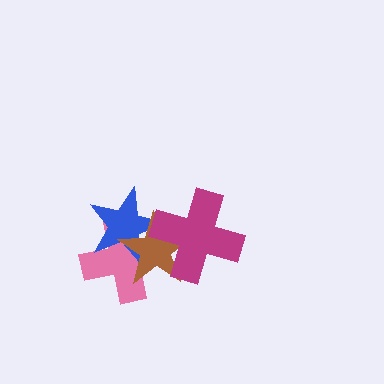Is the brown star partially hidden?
Yes, it is partially covered by another shape.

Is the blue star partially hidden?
Yes, it is partially covered by another shape.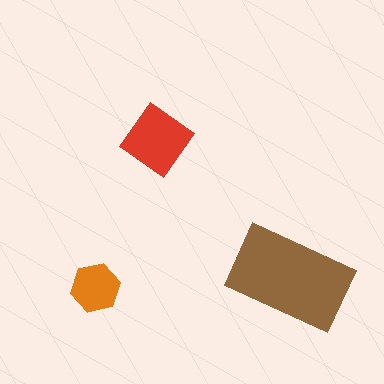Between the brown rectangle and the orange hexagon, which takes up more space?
The brown rectangle.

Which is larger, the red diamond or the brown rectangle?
The brown rectangle.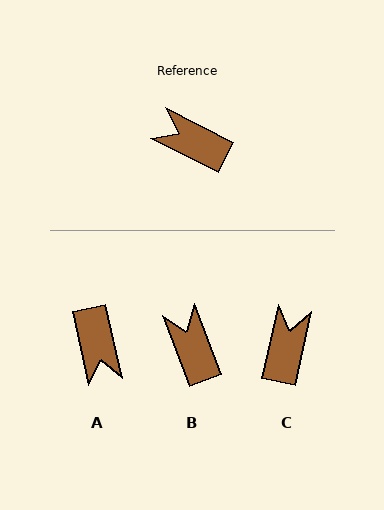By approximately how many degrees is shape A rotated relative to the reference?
Approximately 129 degrees counter-clockwise.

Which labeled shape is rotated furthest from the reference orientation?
A, about 129 degrees away.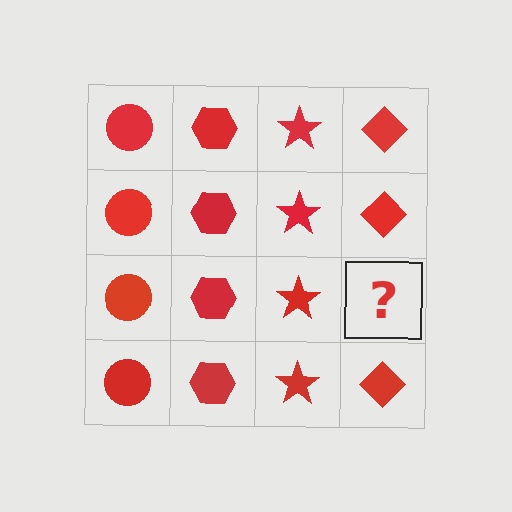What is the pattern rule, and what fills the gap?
The rule is that each column has a consistent shape. The gap should be filled with a red diamond.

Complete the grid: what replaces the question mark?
The question mark should be replaced with a red diamond.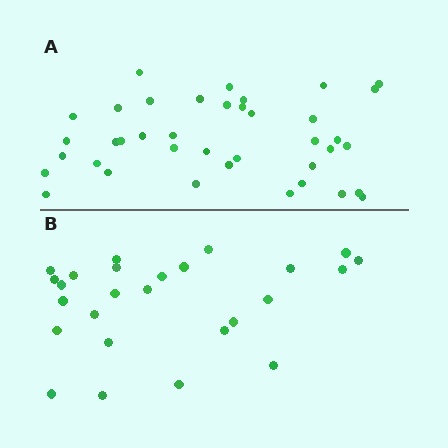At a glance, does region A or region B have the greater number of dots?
Region A (the top region) has more dots.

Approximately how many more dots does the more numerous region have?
Region A has approximately 15 more dots than region B.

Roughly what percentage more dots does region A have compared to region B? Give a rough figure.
About 50% more.